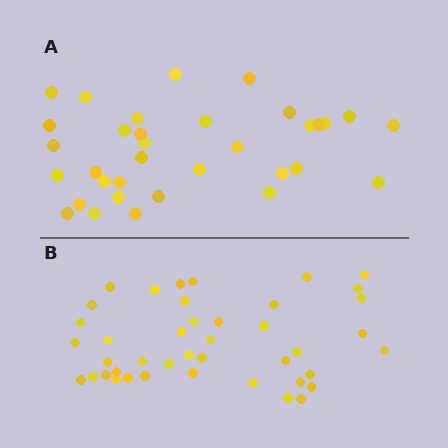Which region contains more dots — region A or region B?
Region B (the bottom region) has more dots.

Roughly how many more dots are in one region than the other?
Region B has roughly 8 or so more dots than region A.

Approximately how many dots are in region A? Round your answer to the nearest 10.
About 30 dots. (The exact count is 34, which rounds to 30.)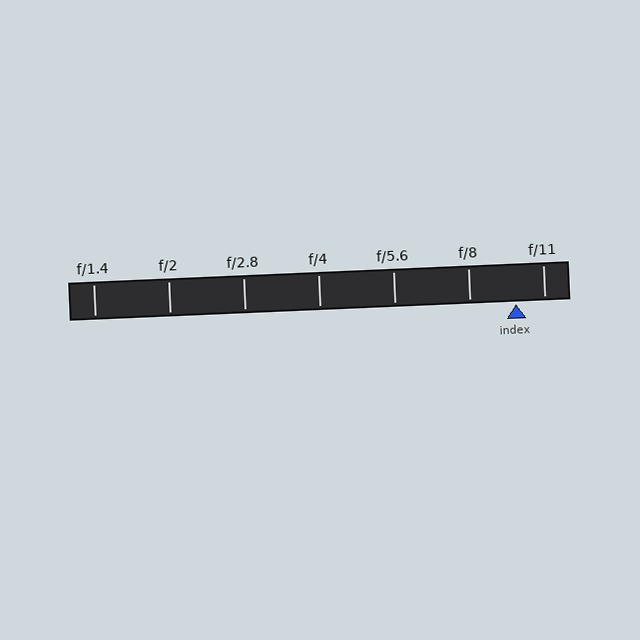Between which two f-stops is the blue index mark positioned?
The index mark is between f/8 and f/11.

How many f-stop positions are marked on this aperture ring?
There are 7 f-stop positions marked.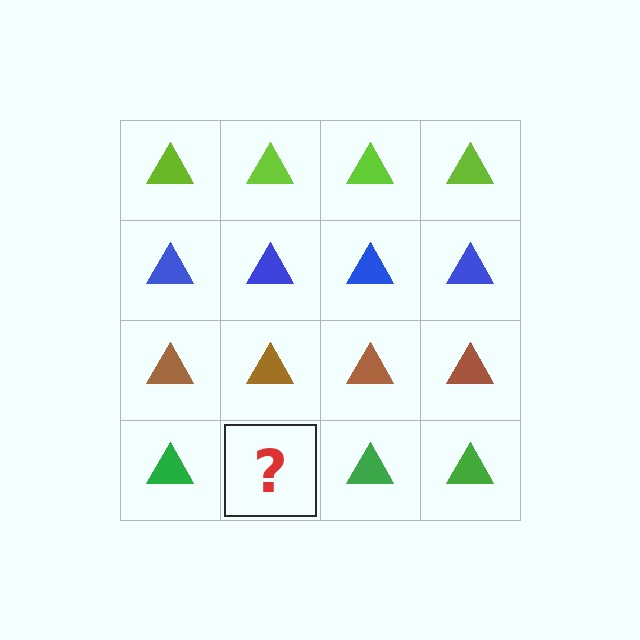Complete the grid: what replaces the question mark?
The question mark should be replaced with a green triangle.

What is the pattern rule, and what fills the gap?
The rule is that each row has a consistent color. The gap should be filled with a green triangle.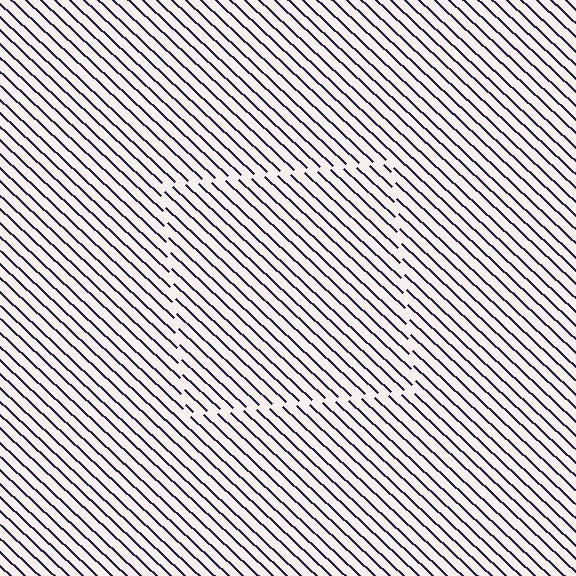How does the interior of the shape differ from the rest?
The interior of the shape contains the same grating, shifted by half a period — the contour is defined by the phase discontinuity where line-ends from the inner and outer gratings abut.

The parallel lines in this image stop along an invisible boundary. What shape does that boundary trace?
An illusory square. The interior of the shape contains the same grating, shifted by half a period — the contour is defined by the phase discontinuity where line-ends from the inner and outer gratings abut.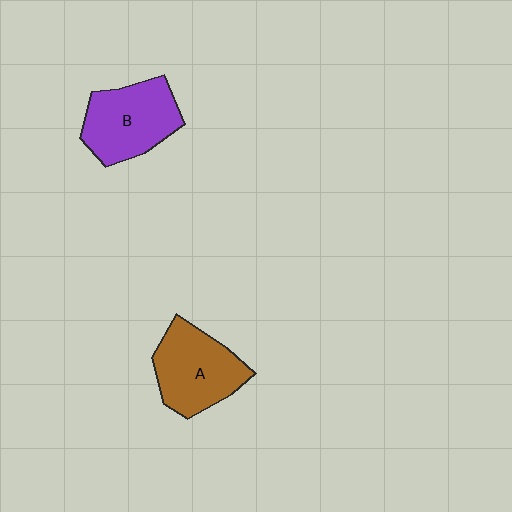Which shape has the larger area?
Shape A (brown).